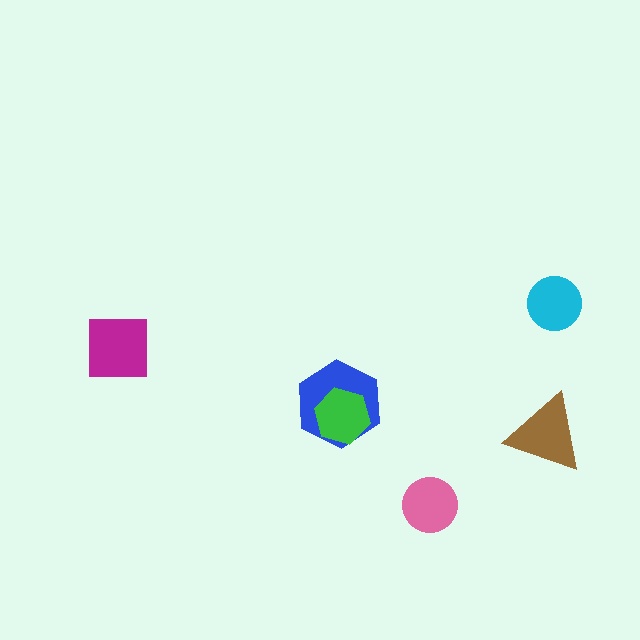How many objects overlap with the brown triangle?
0 objects overlap with the brown triangle.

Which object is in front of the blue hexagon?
The green hexagon is in front of the blue hexagon.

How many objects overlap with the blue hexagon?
1 object overlaps with the blue hexagon.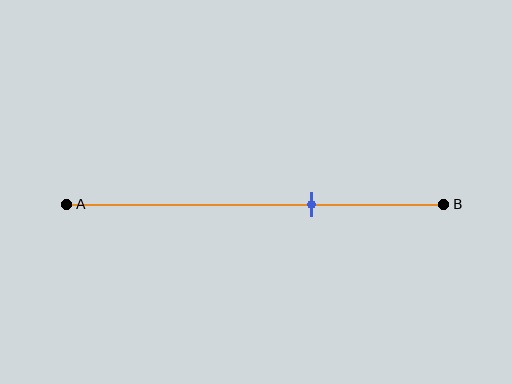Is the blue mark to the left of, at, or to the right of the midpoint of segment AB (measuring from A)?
The blue mark is to the right of the midpoint of segment AB.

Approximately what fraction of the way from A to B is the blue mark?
The blue mark is approximately 65% of the way from A to B.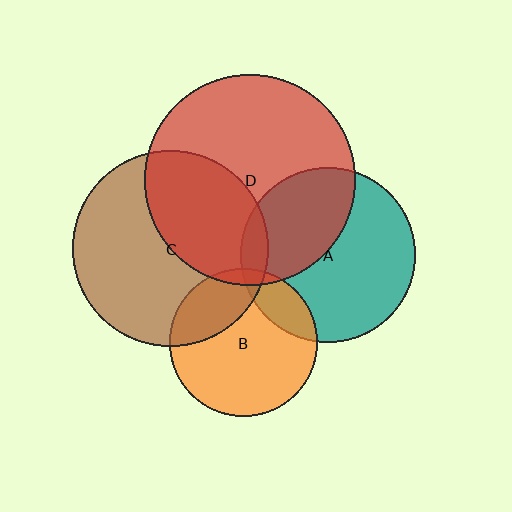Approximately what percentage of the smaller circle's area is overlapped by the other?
Approximately 40%.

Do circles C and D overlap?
Yes.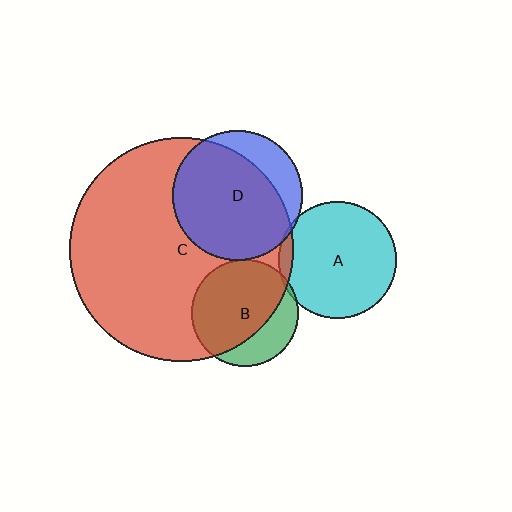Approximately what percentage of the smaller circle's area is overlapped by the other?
Approximately 5%.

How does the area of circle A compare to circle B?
Approximately 1.2 times.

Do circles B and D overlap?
Yes.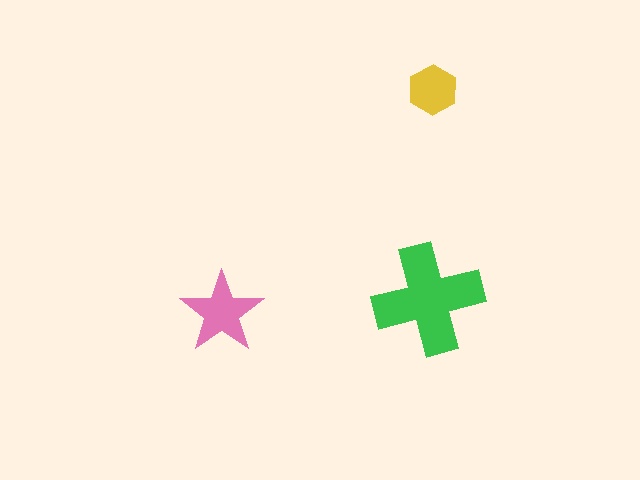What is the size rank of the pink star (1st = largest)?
2nd.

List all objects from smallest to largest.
The yellow hexagon, the pink star, the green cross.